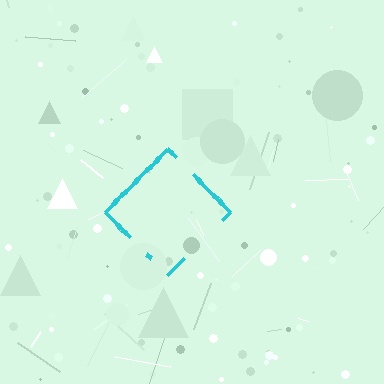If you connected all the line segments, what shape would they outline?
They would outline a diamond.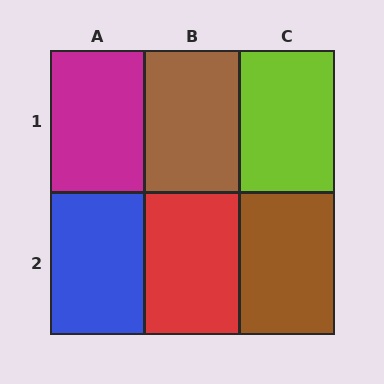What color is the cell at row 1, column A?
Magenta.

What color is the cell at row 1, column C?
Lime.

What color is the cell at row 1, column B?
Brown.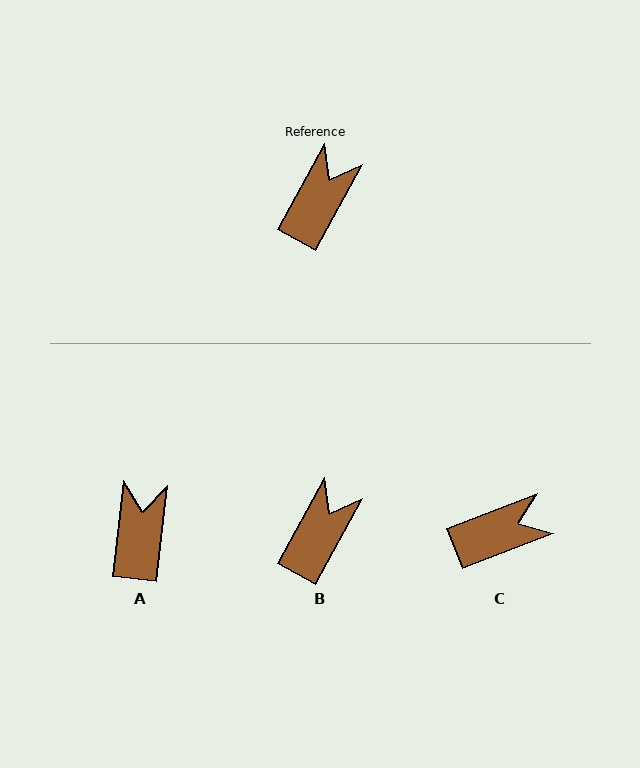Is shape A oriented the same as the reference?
No, it is off by about 22 degrees.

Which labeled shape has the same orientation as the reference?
B.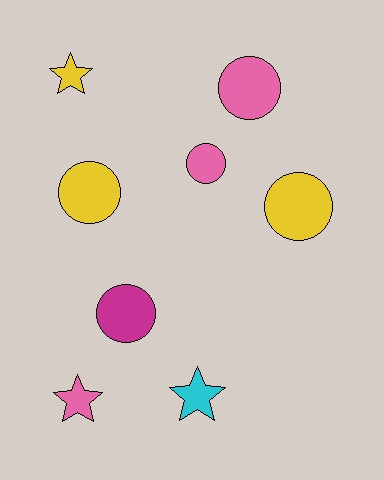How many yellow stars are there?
There is 1 yellow star.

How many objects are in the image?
There are 8 objects.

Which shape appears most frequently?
Circle, with 5 objects.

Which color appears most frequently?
Yellow, with 3 objects.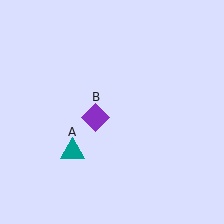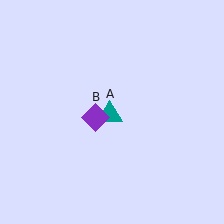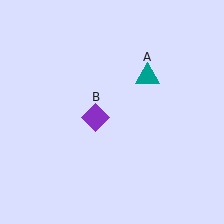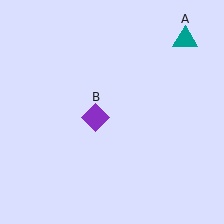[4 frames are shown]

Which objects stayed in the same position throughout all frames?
Purple diamond (object B) remained stationary.